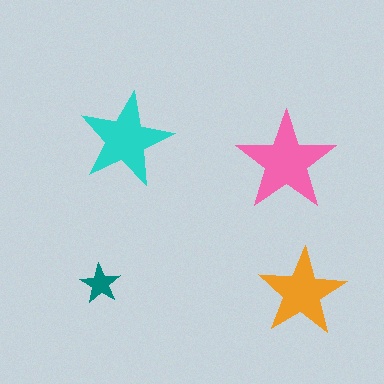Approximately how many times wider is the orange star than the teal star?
About 2 times wider.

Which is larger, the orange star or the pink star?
The pink one.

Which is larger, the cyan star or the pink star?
The pink one.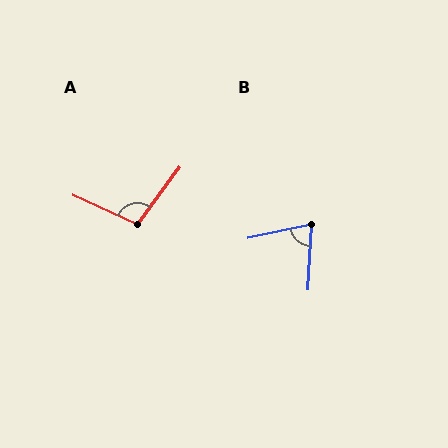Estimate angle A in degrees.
Approximately 102 degrees.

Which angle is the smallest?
B, at approximately 74 degrees.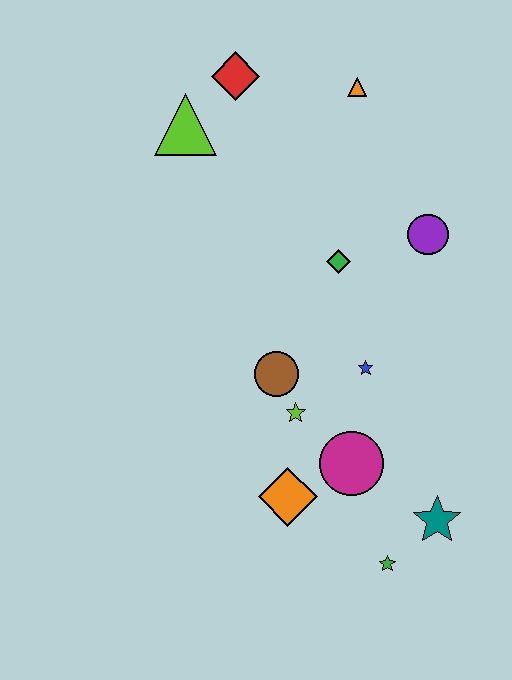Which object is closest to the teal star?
The green star is closest to the teal star.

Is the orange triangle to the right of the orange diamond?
Yes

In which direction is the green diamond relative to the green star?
The green diamond is above the green star.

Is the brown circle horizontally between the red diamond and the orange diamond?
Yes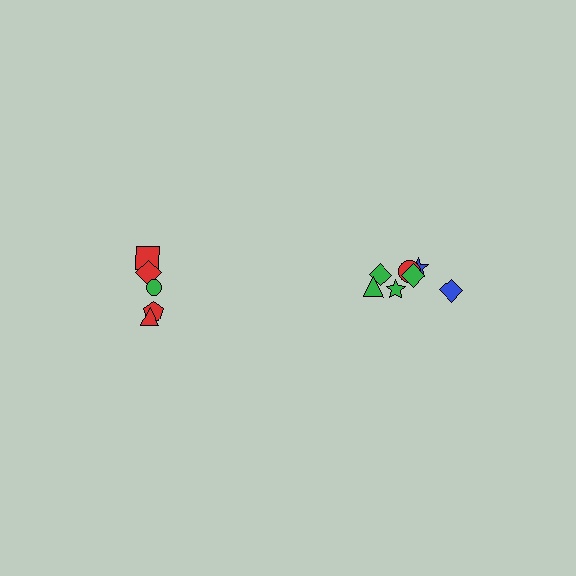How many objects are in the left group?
There are 5 objects.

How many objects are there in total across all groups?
There are 12 objects.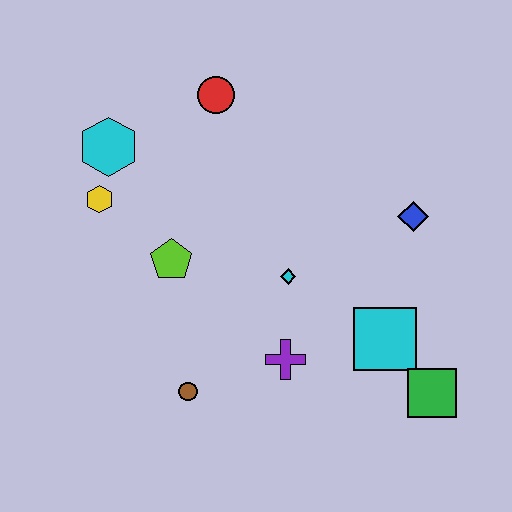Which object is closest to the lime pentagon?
The yellow hexagon is closest to the lime pentagon.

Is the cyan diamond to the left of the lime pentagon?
No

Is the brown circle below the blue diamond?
Yes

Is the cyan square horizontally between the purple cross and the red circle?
No